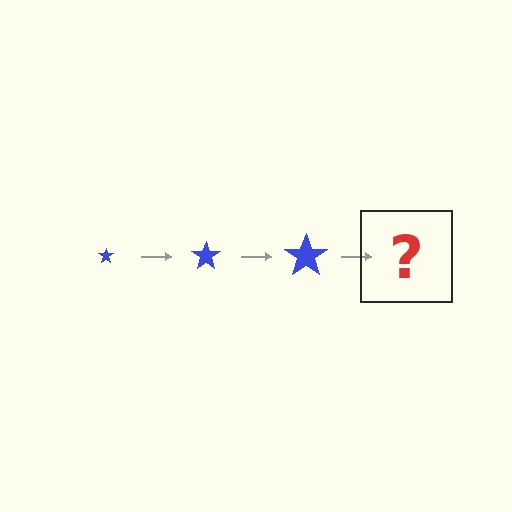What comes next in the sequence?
The next element should be a blue star, larger than the previous one.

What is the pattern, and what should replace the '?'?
The pattern is that the star gets progressively larger each step. The '?' should be a blue star, larger than the previous one.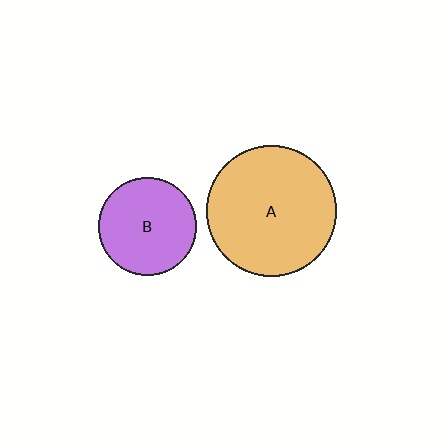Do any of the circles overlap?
No, none of the circles overlap.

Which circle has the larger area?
Circle A (orange).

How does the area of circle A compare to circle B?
Approximately 1.8 times.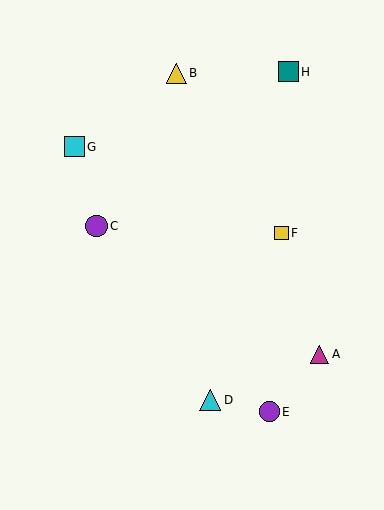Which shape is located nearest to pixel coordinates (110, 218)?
The purple circle (labeled C) at (97, 226) is nearest to that location.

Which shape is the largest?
The purple circle (labeled C) is the largest.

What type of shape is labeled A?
Shape A is a magenta triangle.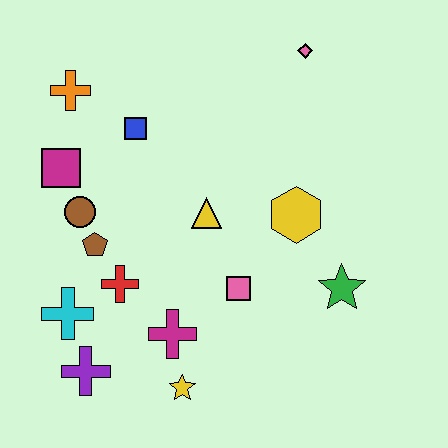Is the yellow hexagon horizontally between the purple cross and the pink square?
No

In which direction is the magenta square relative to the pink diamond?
The magenta square is to the left of the pink diamond.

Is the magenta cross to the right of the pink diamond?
No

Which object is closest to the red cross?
The brown pentagon is closest to the red cross.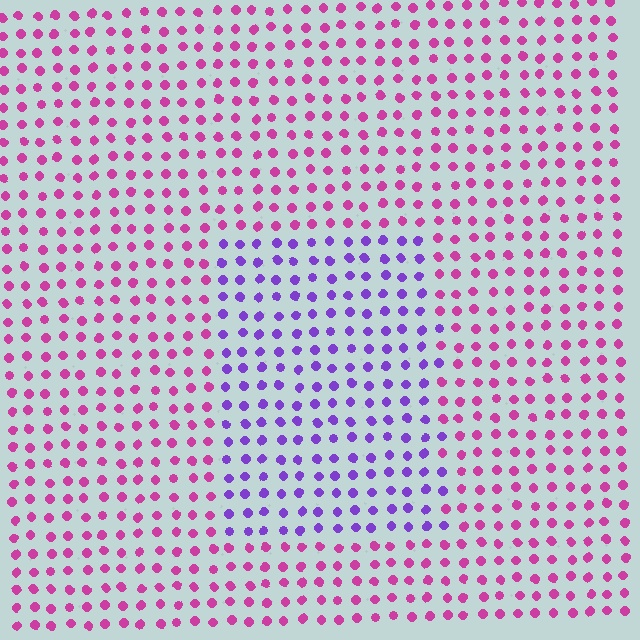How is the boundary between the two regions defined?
The boundary is defined purely by a slight shift in hue (about 51 degrees). Spacing, size, and orientation are identical on both sides.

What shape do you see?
I see a rectangle.